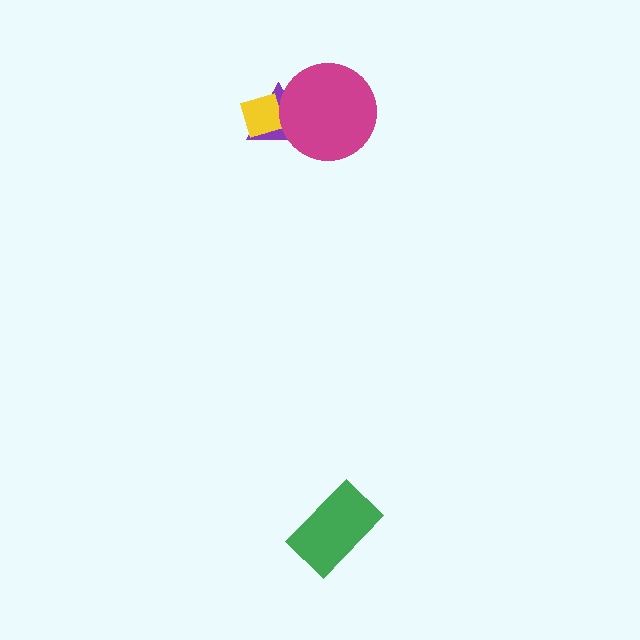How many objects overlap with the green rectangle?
0 objects overlap with the green rectangle.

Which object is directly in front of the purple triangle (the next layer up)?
The yellow diamond is directly in front of the purple triangle.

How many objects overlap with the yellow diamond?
2 objects overlap with the yellow diamond.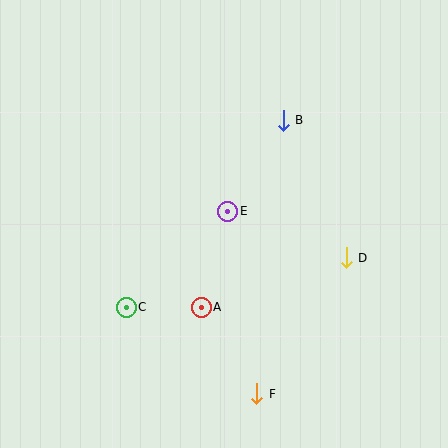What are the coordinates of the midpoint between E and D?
The midpoint between E and D is at (287, 234).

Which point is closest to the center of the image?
Point E at (228, 211) is closest to the center.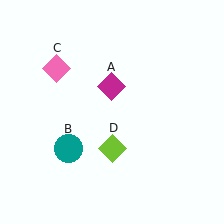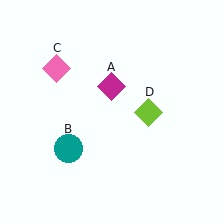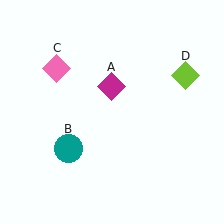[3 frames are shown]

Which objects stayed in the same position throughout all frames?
Magenta diamond (object A) and teal circle (object B) and pink diamond (object C) remained stationary.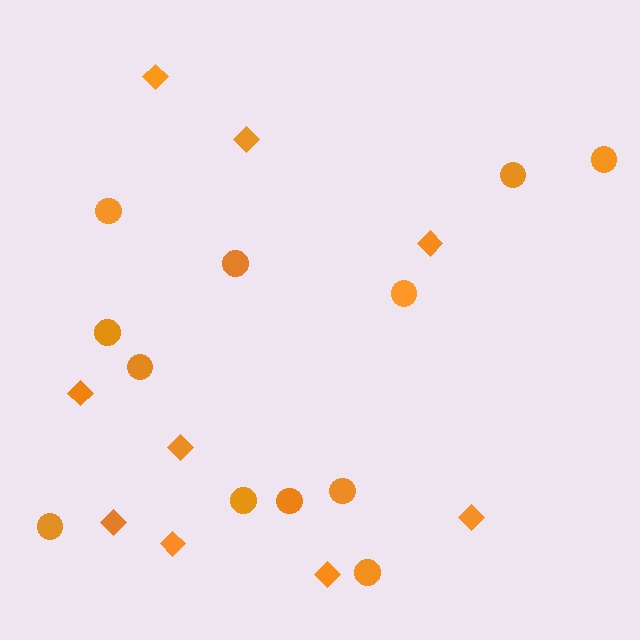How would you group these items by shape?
There are 2 groups: one group of diamonds (9) and one group of circles (12).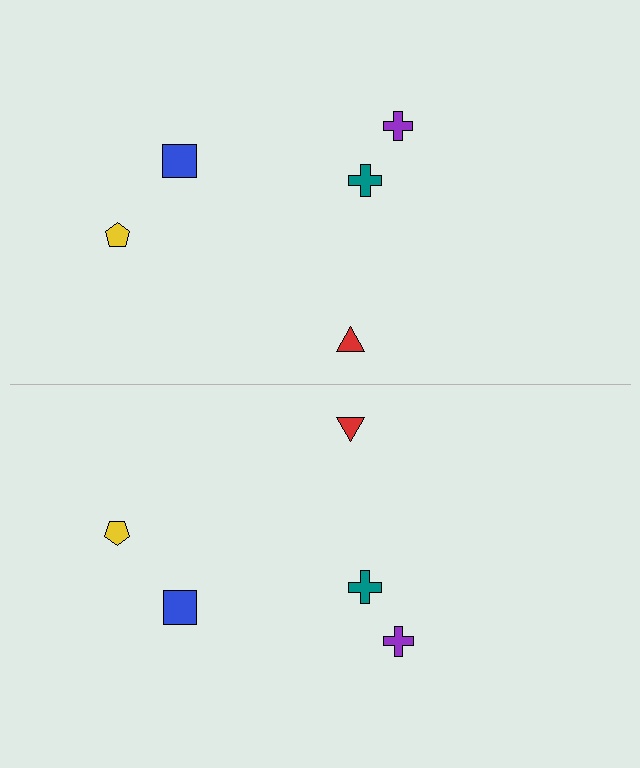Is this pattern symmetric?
Yes, this pattern has bilateral (reflection) symmetry.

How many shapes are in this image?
There are 10 shapes in this image.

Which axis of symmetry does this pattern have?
The pattern has a horizontal axis of symmetry running through the center of the image.